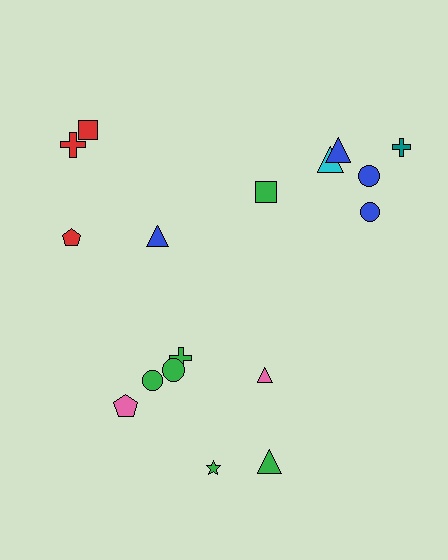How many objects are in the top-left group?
There are 4 objects.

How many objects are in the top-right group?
There are 6 objects.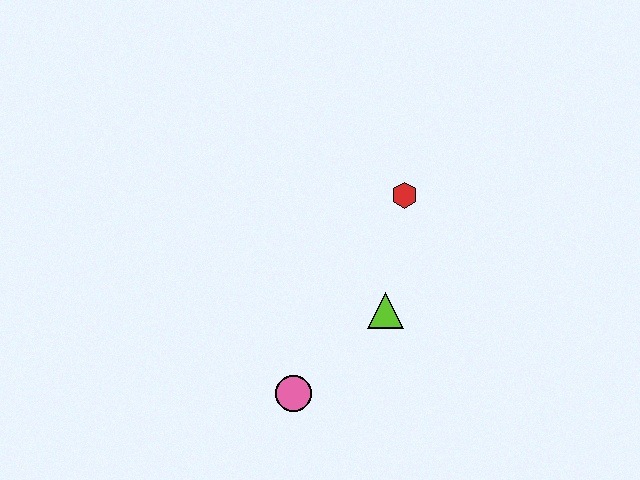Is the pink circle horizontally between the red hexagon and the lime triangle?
No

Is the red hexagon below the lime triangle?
No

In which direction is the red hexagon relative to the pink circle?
The red hexagon is above the pink circle.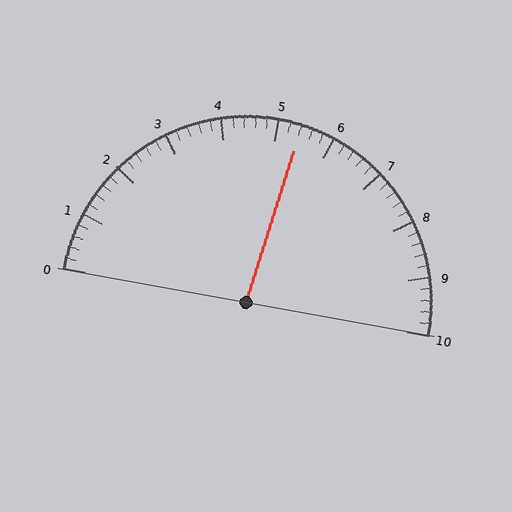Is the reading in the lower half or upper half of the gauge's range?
The reading is in the upper half of the range (0 to 10).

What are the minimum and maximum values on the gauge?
The gauge ranges from 0 to 10.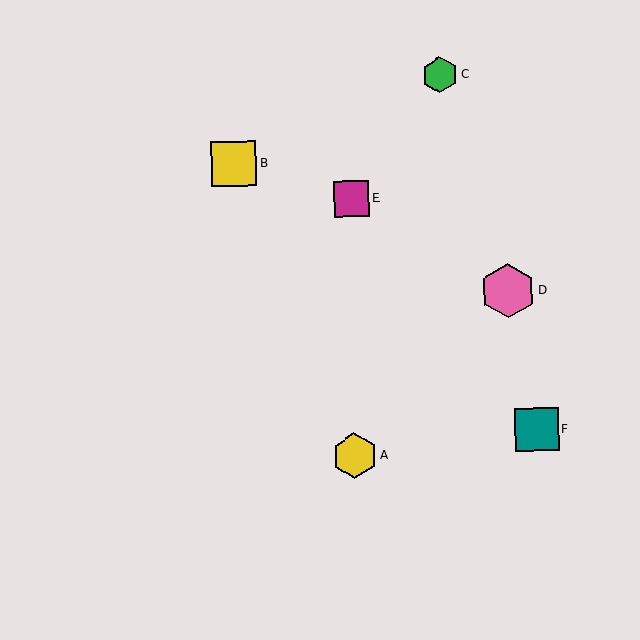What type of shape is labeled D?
Shape D is a pink hexagon.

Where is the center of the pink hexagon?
The center of the pink hexagon is at (508, 291).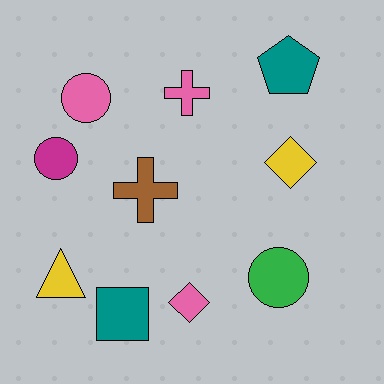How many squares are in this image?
There is 1 square.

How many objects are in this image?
There are 10 objects.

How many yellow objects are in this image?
There are 2 yellow objects.